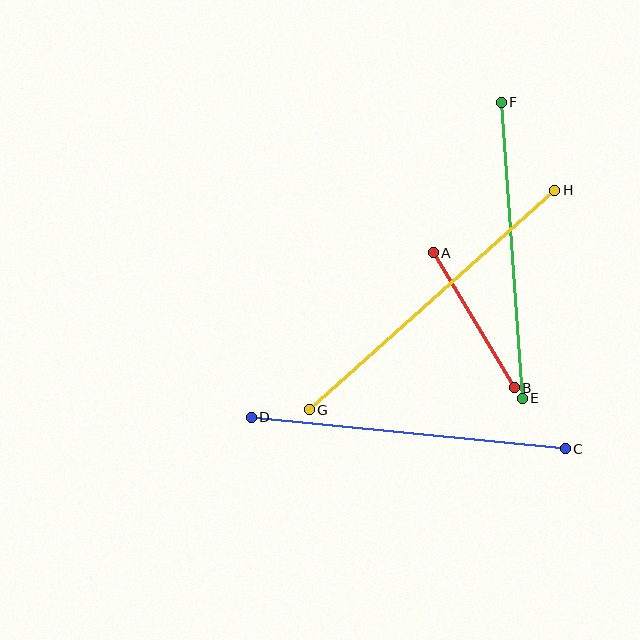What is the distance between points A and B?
The distance is approximately 157 pixels.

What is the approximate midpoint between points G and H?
The midpoint is at approximately (432, 300) pixels.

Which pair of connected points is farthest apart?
Points G and H are farthest apart.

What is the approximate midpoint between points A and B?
The midpoint is at approximately (474, 320) pixels.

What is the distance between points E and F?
The distance is approximately 297 pixels.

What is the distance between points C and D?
The distance is approximately 316 pixels.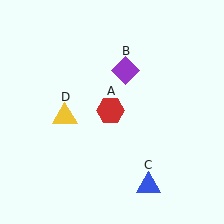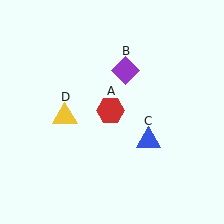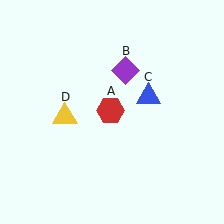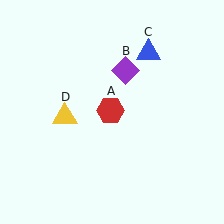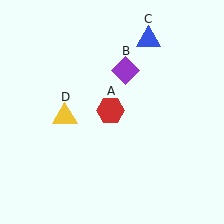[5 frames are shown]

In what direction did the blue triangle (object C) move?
The blue triangle (object C) moved up.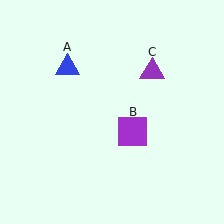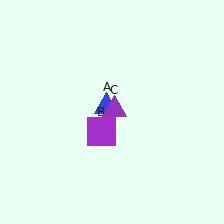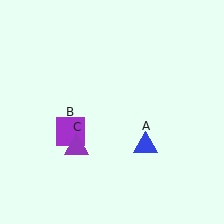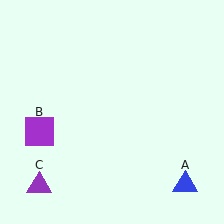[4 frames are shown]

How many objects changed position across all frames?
3 objects changed position: blue triangle (object A), purple square (object B), purple triangle (object C).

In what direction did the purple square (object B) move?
The purple square (object B) moved left.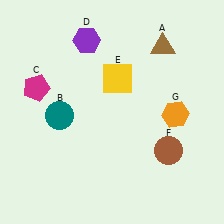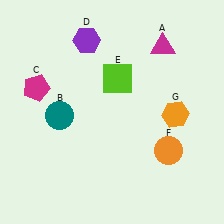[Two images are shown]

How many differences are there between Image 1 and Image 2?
There are 3 differences between the two images.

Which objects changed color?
A changed from brown to magenta. E changed from yellow to lime. F changed from brown to orange.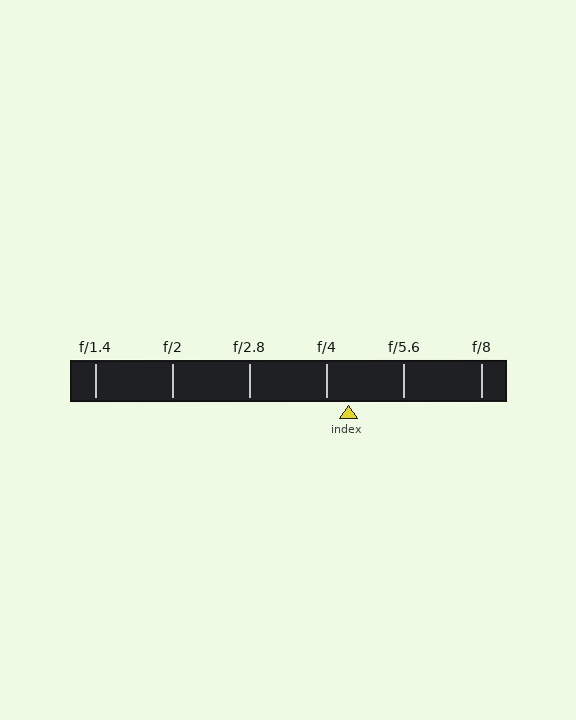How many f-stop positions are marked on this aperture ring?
There are 6 f-stop positions marked.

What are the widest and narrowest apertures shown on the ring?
The widest aperture shown is f/1.4 and the narrowest is f/8.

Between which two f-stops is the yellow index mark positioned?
The index mark is between f/4 and f/5.6.